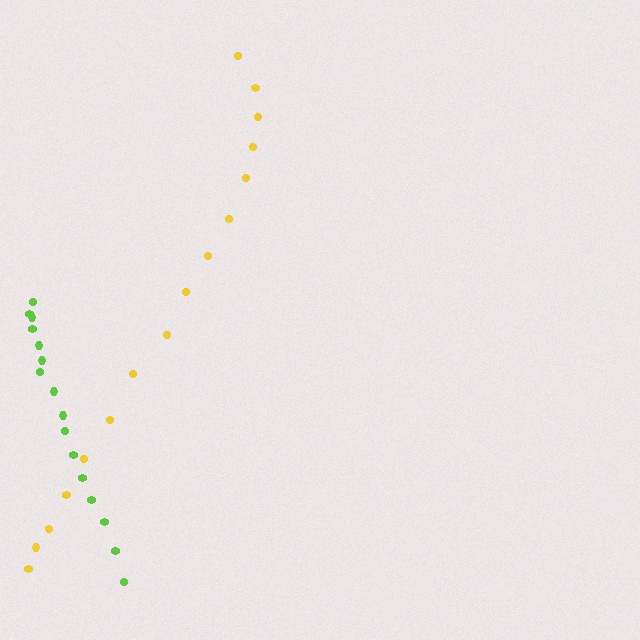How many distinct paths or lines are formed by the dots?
There are 2 distinct paths.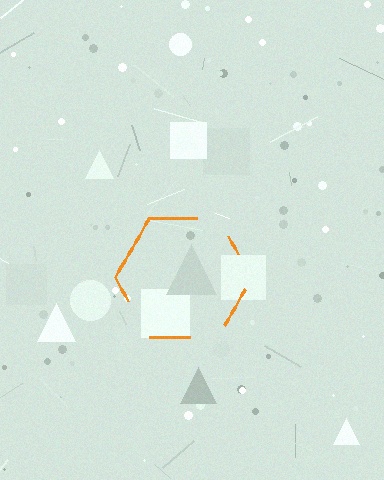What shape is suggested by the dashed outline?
The dashed outline suggests a hexagon.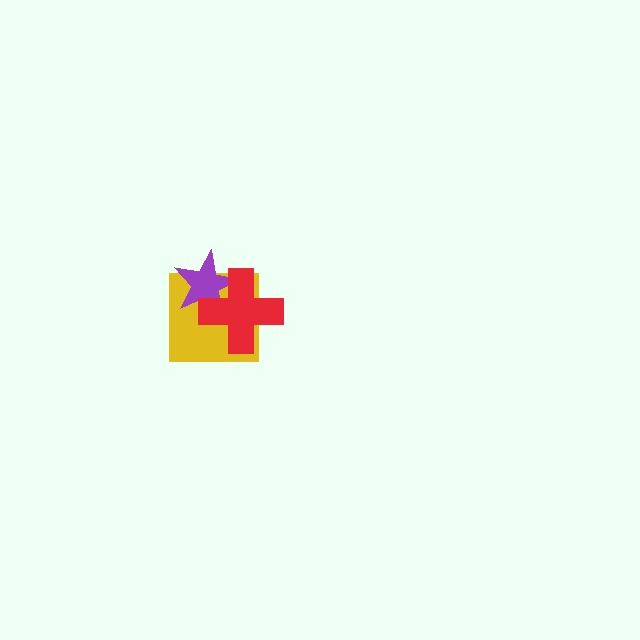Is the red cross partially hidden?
No, no other shape covers it.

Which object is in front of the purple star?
The red cross is in front of the purple star.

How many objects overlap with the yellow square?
2 objects overlap with the yellow square.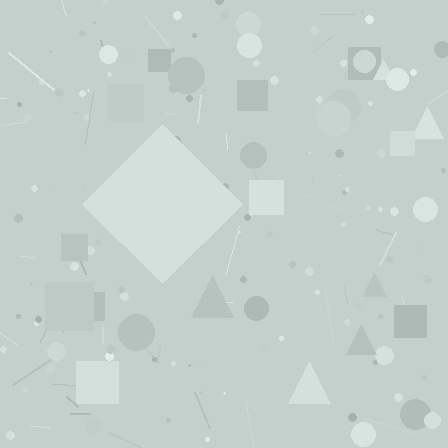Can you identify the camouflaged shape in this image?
The camouflaged shape is a diamond.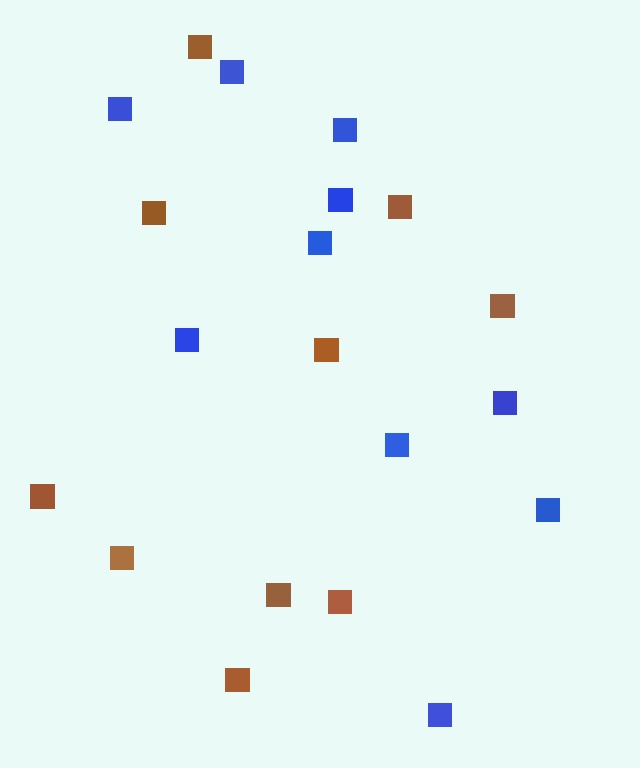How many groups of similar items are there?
There are 2 groups: one group of blue squares (10) and one group of brown squares (10).